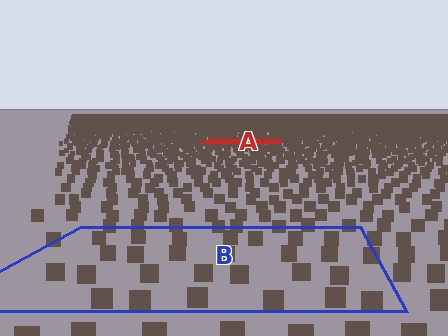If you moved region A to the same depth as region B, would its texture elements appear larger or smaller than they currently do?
They would appear larger. At a closer depth, the same texture elements are projected at a bigger on-screen size.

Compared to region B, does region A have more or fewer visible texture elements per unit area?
Region A has more texture elements per unit area — they are packed more densely because it is farther away.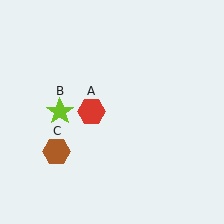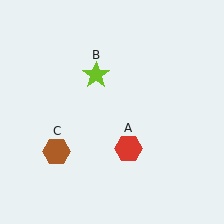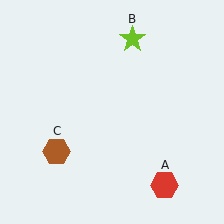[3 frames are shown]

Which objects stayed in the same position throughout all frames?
Brown hexagon (object C) remained stationary.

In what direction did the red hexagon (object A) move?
The red hexagon (object A) moved down and to the right.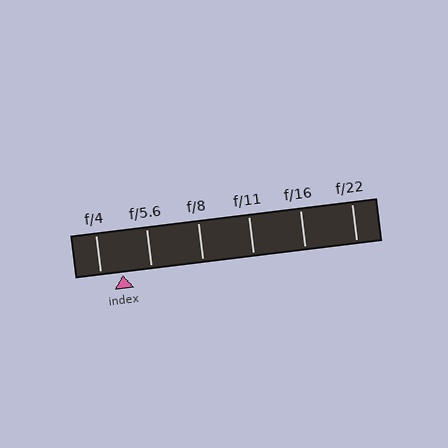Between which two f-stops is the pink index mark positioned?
The index mark is between f/4 and f/5.6.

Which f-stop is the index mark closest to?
The index mark is closest to f/4.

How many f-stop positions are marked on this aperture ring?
There are 6 f-stop positions marked.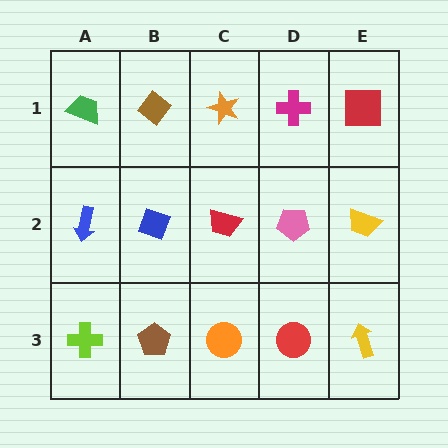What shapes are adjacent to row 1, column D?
A pink pentagon (row 2, column D), an orange star (row 1, column C), a red square (row 1, column E).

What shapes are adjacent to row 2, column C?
An orange star (row 1, column C), an orange circle (row 3, column C), a blue diamond (row 2, column B), a pink pentagon (row 2, column D).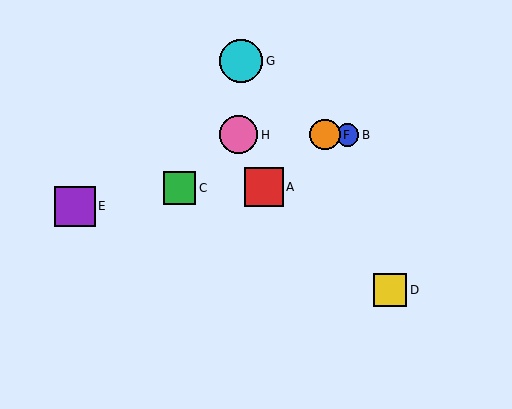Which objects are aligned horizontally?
Objects B, F, H are aligned horizontally.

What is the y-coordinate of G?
Object G is at y≈61.